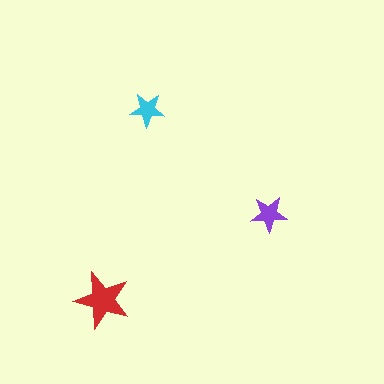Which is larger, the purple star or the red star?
The red one.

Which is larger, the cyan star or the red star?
The red one.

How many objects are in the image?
There are 3 objects in the image.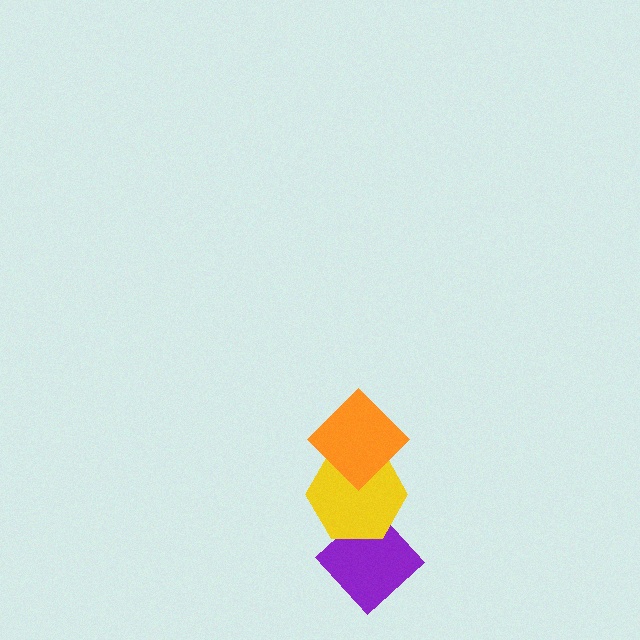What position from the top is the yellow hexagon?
The yellow hexagon is 2nd from the top.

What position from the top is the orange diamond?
The orange diamond is 1st from the top.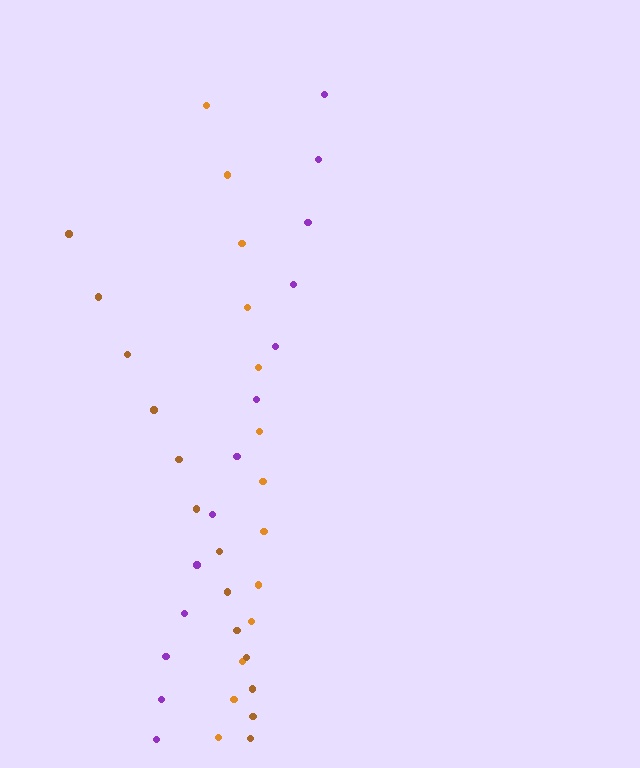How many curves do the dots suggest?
There are 3 distinct paths.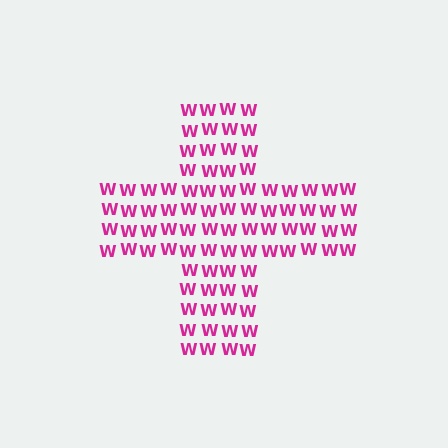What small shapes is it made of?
It is made of small letter W's.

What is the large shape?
The large shape is a cross.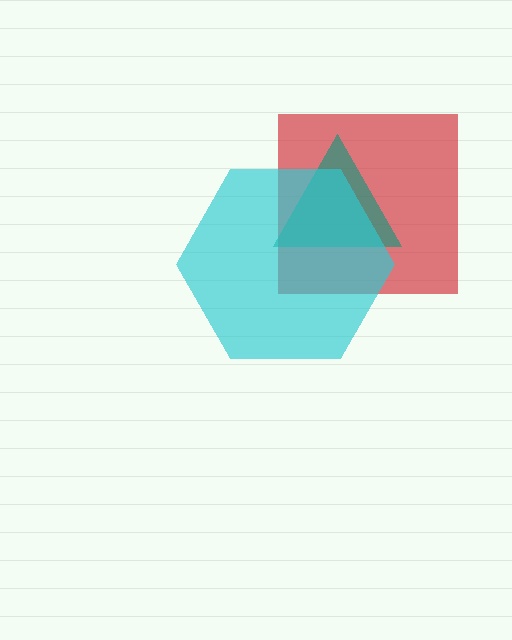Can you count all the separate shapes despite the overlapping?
Yes, there are 3 separate shapes.